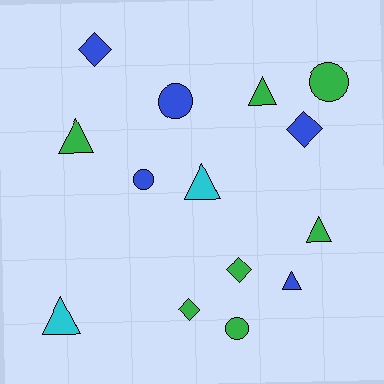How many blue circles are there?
There are 2 blue circles.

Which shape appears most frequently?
Triangle, with 6 objects.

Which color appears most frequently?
Green, with 7 objects.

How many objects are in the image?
There are 14 objects.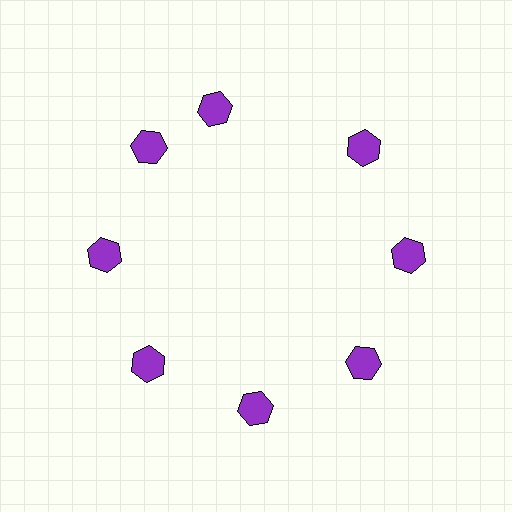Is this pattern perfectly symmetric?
No. The 8 purple hexagons are arranged in a ring, but one element near the 12 o'clock position is rotated out of alignment along the ring, breaking the 8-fold rotational symmetry.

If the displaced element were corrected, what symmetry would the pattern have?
It would have 8-fold rotational symmetry — the pattern would map onto itself every 45 degrees.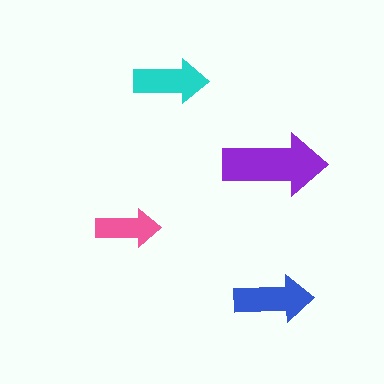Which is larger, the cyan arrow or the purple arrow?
The purple one.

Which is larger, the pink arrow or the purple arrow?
The purple one.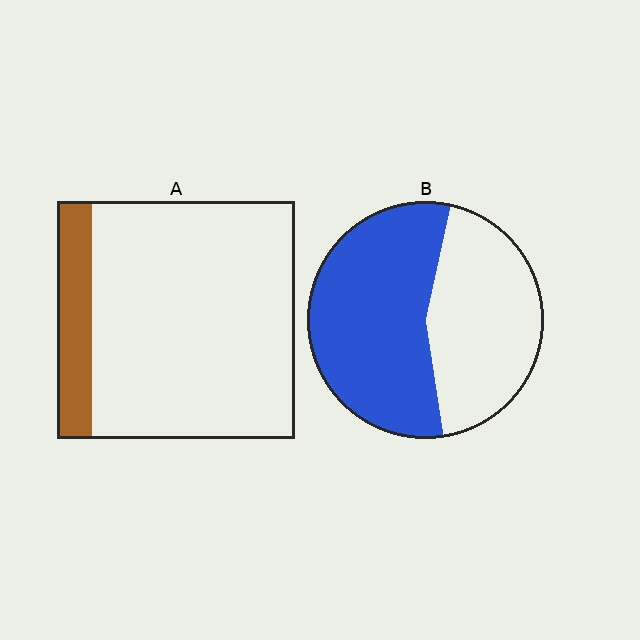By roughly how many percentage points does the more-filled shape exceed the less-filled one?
By roughly 40 percentage points (B over A).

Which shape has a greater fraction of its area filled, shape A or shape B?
Shape B.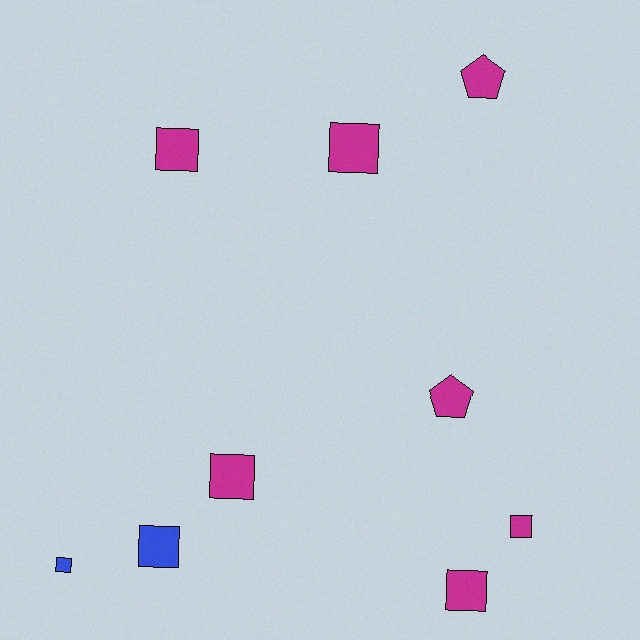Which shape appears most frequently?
Square, with 7 objects.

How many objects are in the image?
There are 9 objects.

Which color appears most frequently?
Magenta, with 7 objects.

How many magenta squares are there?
There are 5 magenta squares.